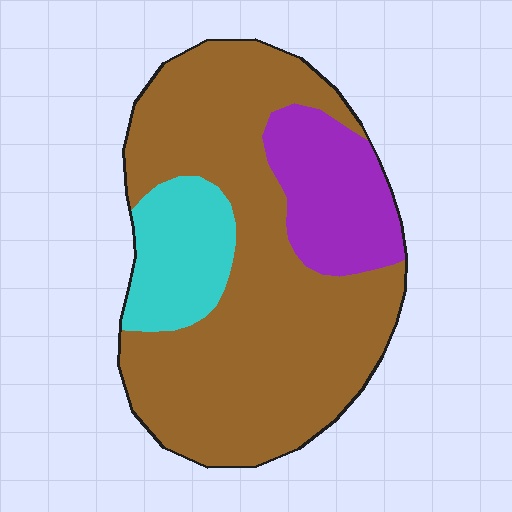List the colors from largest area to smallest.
From largest to smallest: brown, purple, cyan.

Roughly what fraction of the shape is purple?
Purple takes up about one sixth (1/6) of the shape.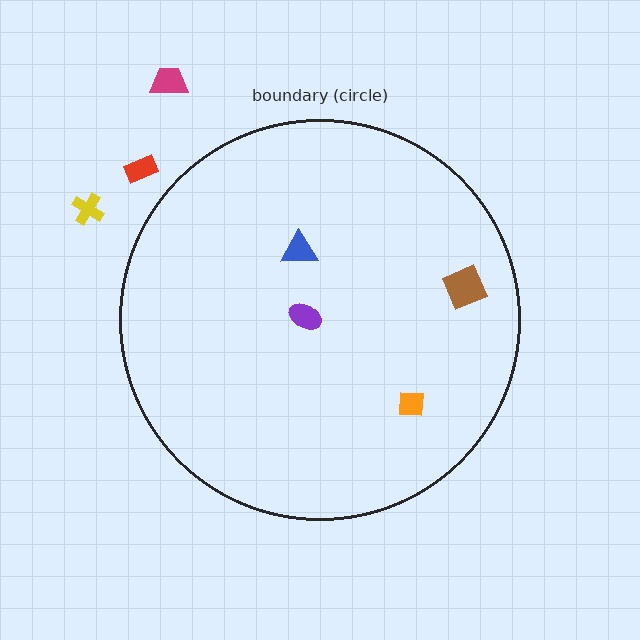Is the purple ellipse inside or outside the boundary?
Inside.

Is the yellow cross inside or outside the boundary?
Outside.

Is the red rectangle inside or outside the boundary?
Outside.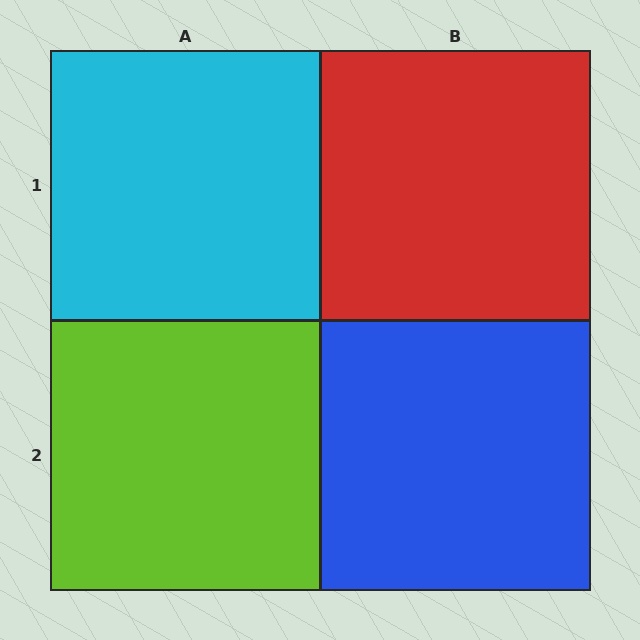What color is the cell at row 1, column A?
Cyan.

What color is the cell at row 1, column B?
Red.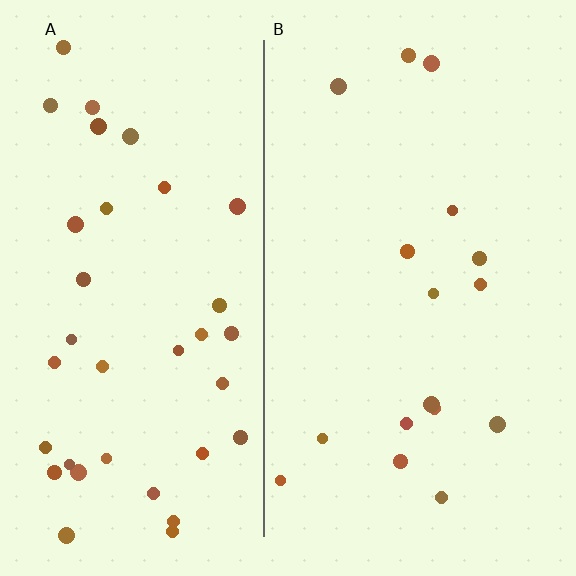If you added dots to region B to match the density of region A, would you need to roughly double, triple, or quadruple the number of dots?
Approximately double.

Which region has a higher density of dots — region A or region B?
A (the left).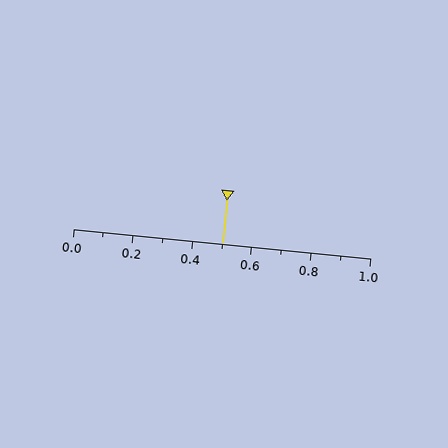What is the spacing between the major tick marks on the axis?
The major ticks are spaced 0.2 apart.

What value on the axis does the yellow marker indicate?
The marker indicates approximately 0.5.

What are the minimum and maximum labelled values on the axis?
The axis runs from 0.0 to 1.0.